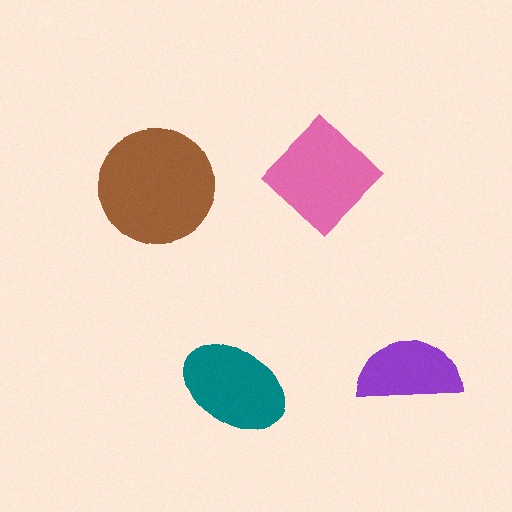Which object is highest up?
The pink diamond is topmost.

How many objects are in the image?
There are 4 objects in the image.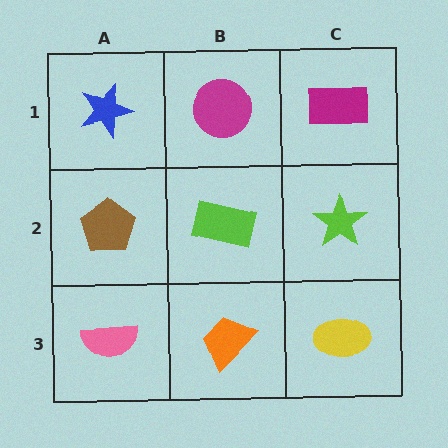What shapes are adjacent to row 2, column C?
A magenta rectangle (row 1, column C), a yellow ellipse (row 3, column C), a lime rectangle (row 2, column B).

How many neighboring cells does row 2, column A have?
3.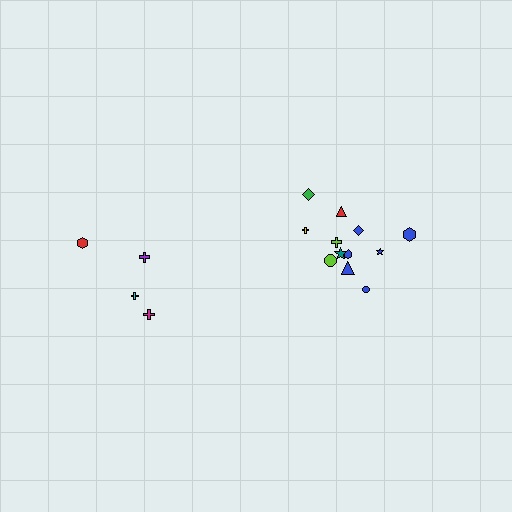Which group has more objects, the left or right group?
The right group.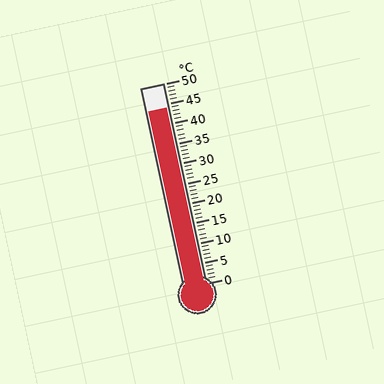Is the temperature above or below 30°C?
The temperature is above 30°C.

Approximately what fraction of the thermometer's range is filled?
The thermometer is filled to approximately 90% of its range.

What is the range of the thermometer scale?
The thermometer scale ranges from 0°C to 50°C.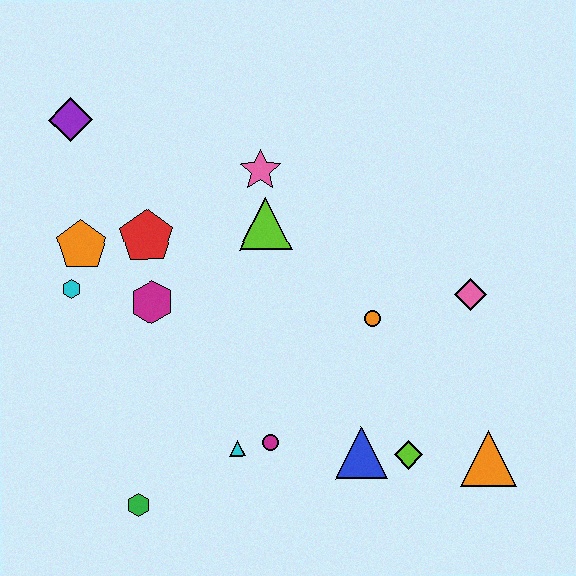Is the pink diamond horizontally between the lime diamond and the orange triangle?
Yes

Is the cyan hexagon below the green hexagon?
No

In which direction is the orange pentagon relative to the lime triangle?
The orange pentagon is to the left of the lime triangle.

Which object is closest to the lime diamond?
The blue triangle is closest to the lime diamond.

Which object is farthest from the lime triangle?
The orange triangle is farthest from the lime triangle.